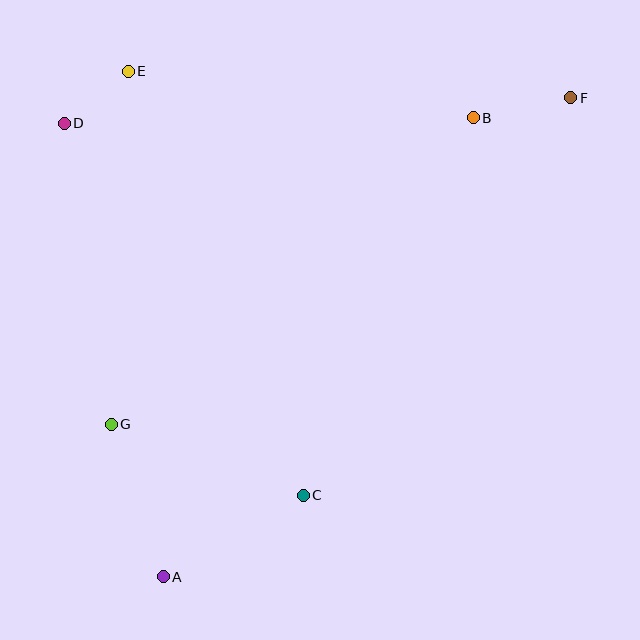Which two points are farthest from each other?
Points A and F are farthest from each other.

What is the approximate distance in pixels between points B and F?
The distance between B and F is approximately 100 pixels.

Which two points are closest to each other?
Points D and E are closest to each other.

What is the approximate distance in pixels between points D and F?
The distance between D and F is approximately 507 pixels.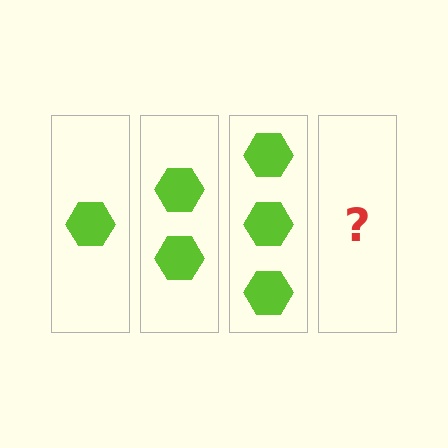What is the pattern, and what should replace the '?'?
The pattern is that each step adds one more hexagon. The '?' should be 4 hexagons.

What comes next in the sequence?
The next element should be 4 hexagons.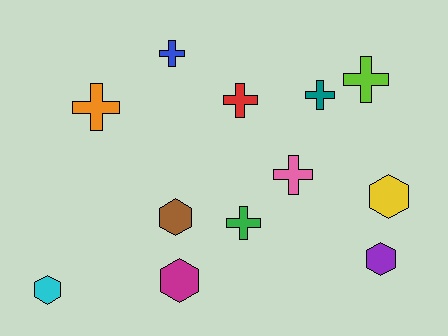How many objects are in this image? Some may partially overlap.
There are 12 objects.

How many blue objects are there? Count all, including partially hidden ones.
There is 1 blue object.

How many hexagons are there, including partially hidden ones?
There are 5 hexagons.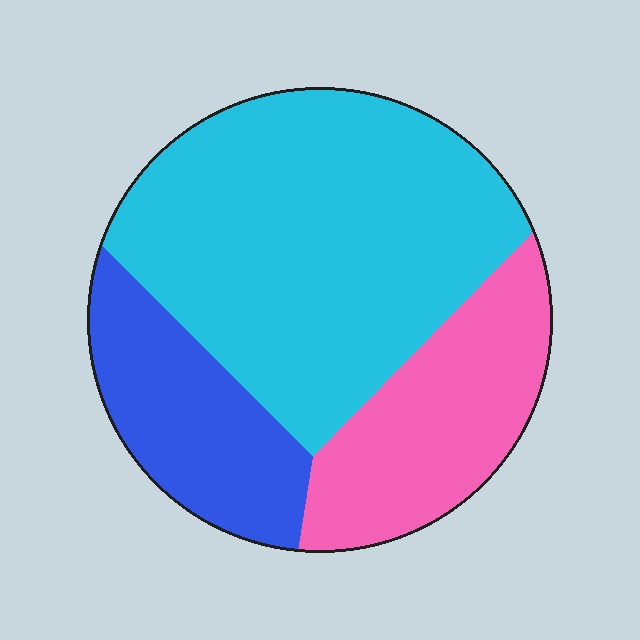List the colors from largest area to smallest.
From largest to smallest: cyan, pink, blue.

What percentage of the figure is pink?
Pink covers roughly 25% of the figure.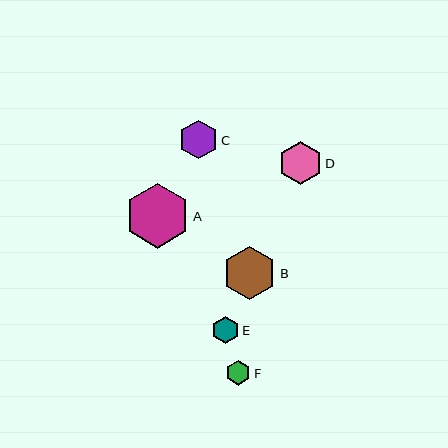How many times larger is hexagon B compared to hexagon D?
Hexagon B is approximately 1.2 times the size of hexagon D.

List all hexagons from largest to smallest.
From largest to smallest: A, B, D, C, E, F.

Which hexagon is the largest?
Hexagon A is the largest with a size of approximately 65 pixels.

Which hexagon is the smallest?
Hexagon F is the smallest with a size of approximately 25 pixels.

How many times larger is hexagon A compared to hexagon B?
Hexagon A is approximately 1.2 times the size of hexagon B.